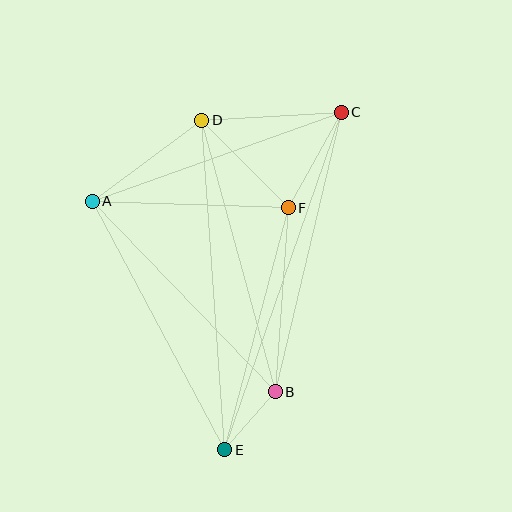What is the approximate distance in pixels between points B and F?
The distance between B and F is approximately 185 pixels.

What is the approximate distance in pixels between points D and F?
The distance between D and F is approximately 123 pixels.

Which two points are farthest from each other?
Points C and E are farthest from each other.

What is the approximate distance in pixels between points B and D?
The distance between B and D is approximately 281 pixels.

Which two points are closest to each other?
Points B and E are closest to each other.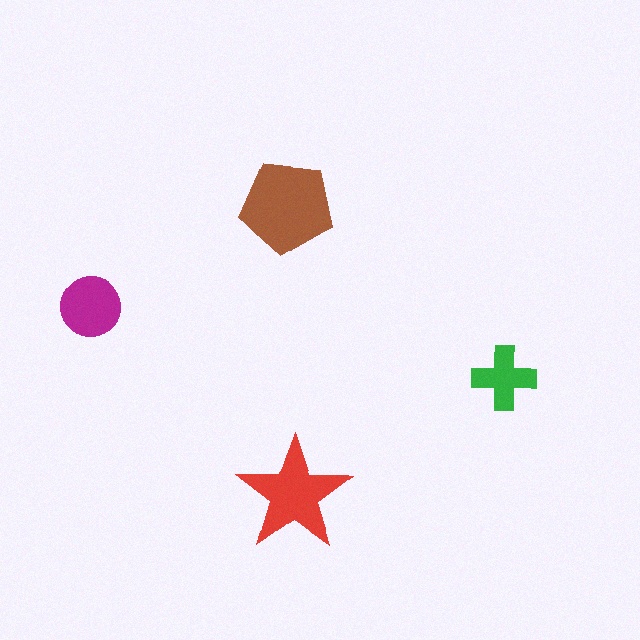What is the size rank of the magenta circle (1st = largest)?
3rd.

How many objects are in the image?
There are 4 objects in the image.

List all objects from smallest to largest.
The green cross, the magenta circle, the red star, the brown pentagon.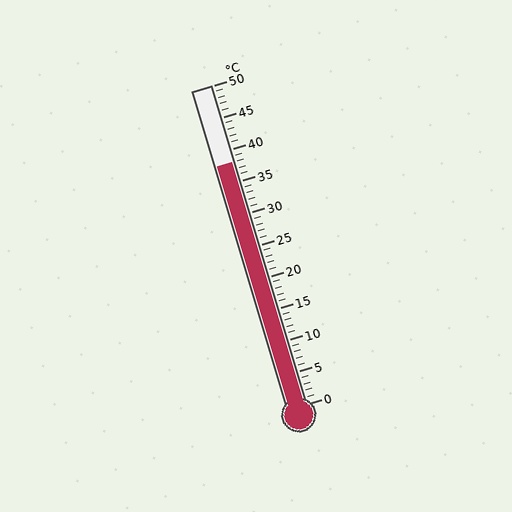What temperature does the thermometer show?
The thermometer shows approximately 38°C.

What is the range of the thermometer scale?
The thermometer scale ranges from 0°C to 50°C.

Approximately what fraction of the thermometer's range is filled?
The thermometer is filled to approximately 75% of its range.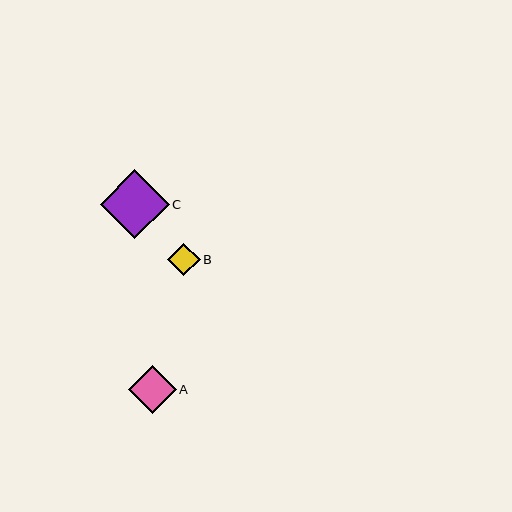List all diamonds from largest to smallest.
From largest to smallest: C, A, B.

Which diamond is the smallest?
Diamond B is the smallest with a size of approximately 33 pixels.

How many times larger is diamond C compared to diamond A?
Diamond C is approximately 1.4 times the size of diamond A.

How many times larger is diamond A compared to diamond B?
Diamond A is approximately 1.5 times the size of diamond B.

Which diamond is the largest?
Diamond C is the largest with a size of approximately 69 pixels.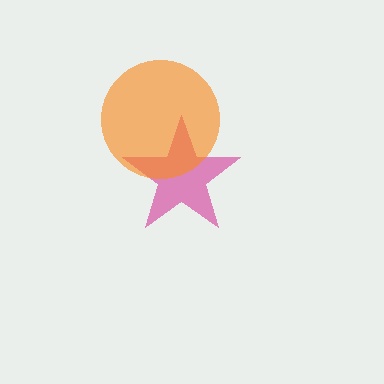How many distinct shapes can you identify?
There are 2 distinct shapes: a magenta star, an orange circle.